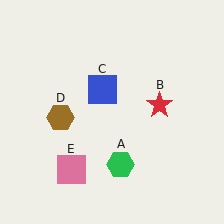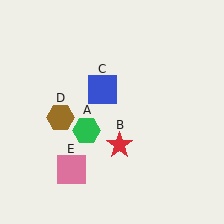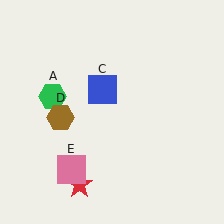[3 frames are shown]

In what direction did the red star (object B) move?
The red star (object B) moved down and to the left.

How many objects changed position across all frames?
2 objects changed position: green hexagon (object A), red star (object B).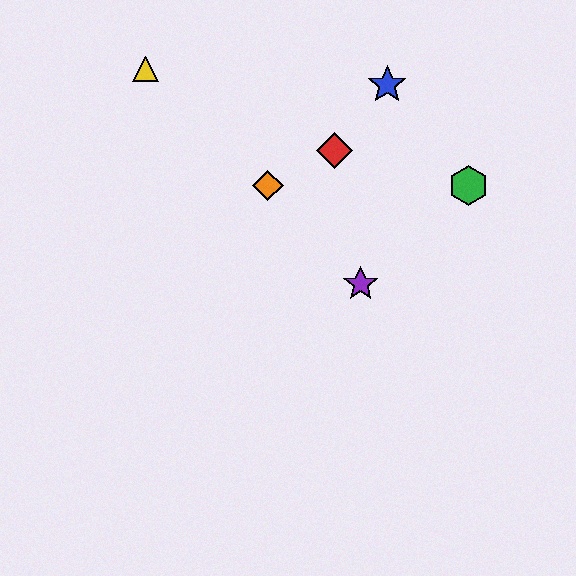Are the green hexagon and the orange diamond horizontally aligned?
Yes, both are at y≈185.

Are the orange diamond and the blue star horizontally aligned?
No, the orange diamond is at y≈185 and the blue star is at y≈85.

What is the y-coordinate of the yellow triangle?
The yellow triangle is at y≈69.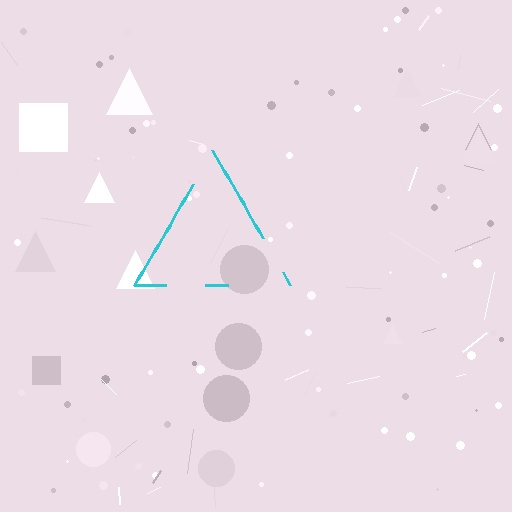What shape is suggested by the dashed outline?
The dashed outline suggests a triangle.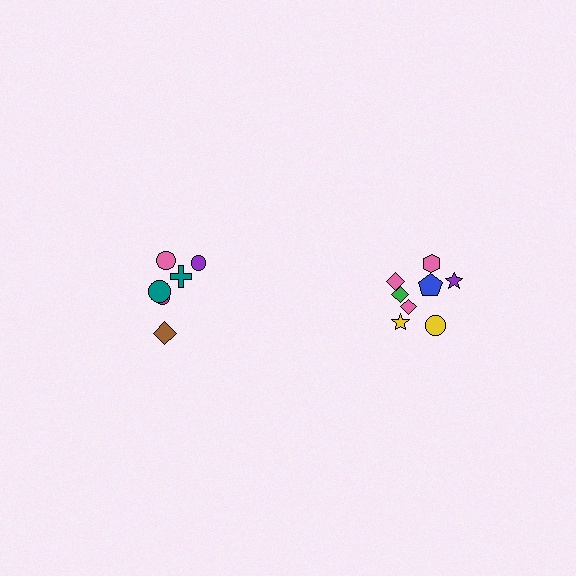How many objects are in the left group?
There are 6 objects.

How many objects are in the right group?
There are 8 objects.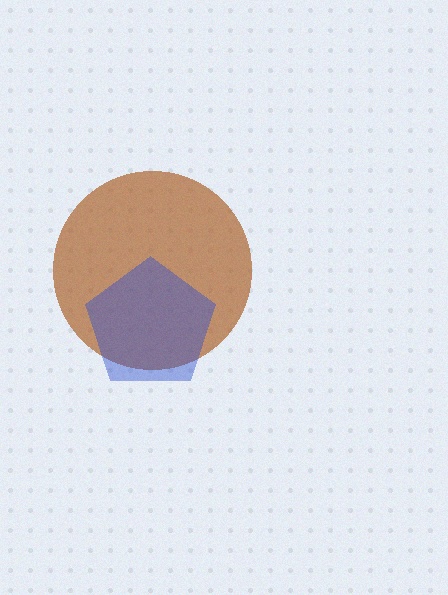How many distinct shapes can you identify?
There are 2 distinct shapes: a brown circle, a blue pentagon.